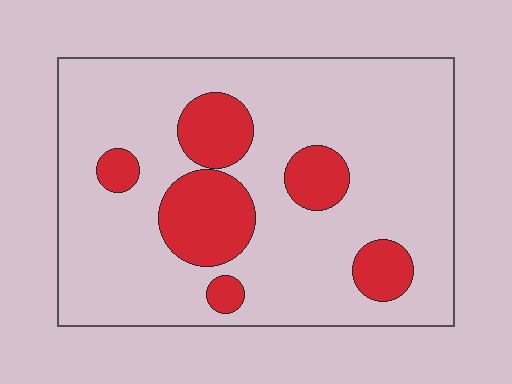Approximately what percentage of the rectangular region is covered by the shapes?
Approximately 20%.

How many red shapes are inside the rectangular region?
6.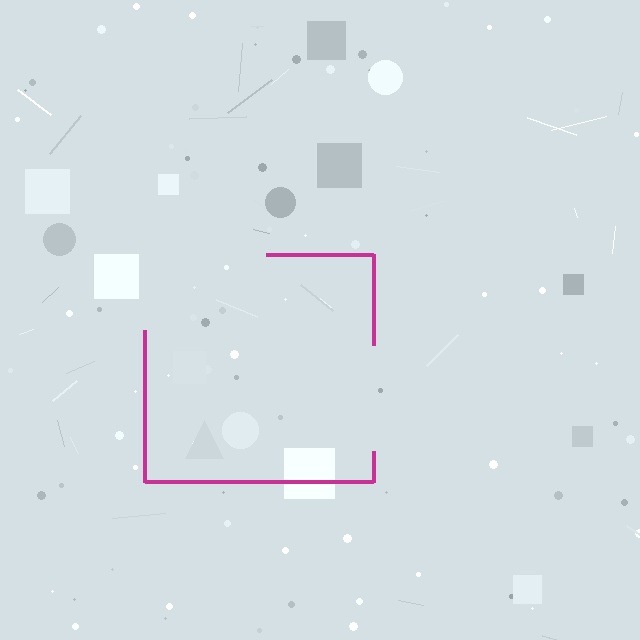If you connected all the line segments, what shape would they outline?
They would outline a square.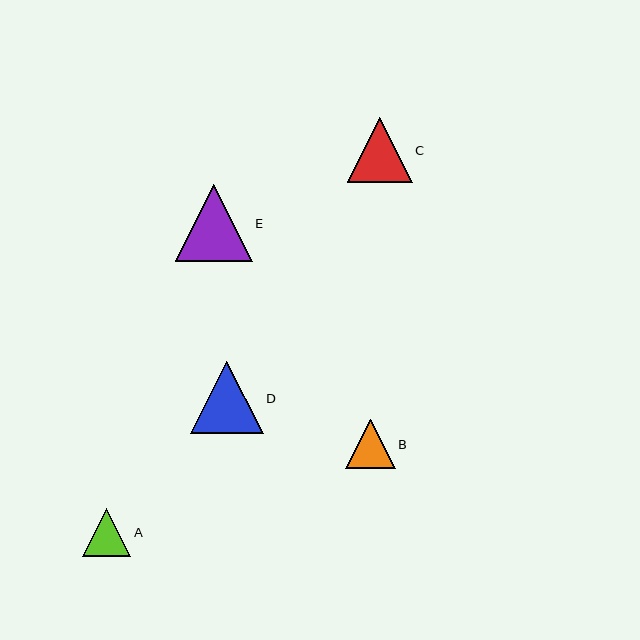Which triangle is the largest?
Triangle E is the largest with a size of approximately 77 pixels.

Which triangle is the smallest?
Triangle A is the smallest with a size of approximately 48 pixels.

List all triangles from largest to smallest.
From largest to smallest: E, D, C, B, A.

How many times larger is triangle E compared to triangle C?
Triangle E is approximately 1.2 times the size of triangle C.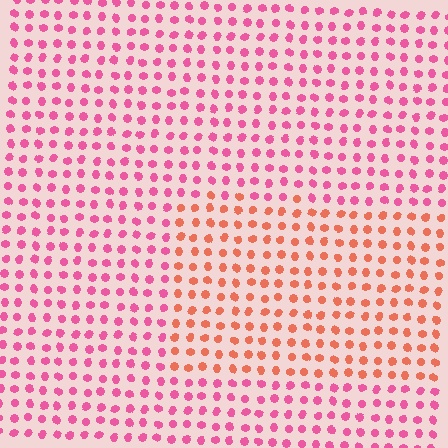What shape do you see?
I see a rectangle.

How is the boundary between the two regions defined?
The boundary is defined purely by a slight shift in hue (about 39 degrees). Spacing, size, and orientation are identical on both sides.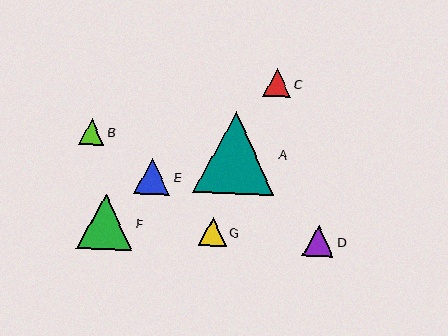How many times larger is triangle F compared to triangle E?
Triangle F is approximately 1.6 times the size of triangle E.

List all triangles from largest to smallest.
From largest to smallest: A, F, E, D, G, C, B.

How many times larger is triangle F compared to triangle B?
Triangle F is approximately 2.2 times the size of triangle B.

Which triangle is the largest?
Triangle A is the largest with a size of approximately 81 pixels.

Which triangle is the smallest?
Triangle B is the smallest with a size of approximately 25 pixels.